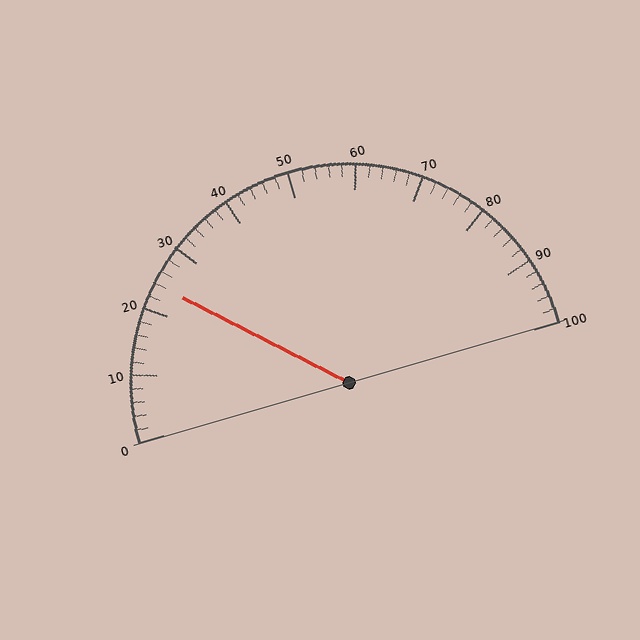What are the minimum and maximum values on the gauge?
The gauge ranges from 0 to 100.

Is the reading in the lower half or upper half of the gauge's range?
The reading is in the lower half of the range (0 to 100).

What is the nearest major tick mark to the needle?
The nearest major tick mark is 20.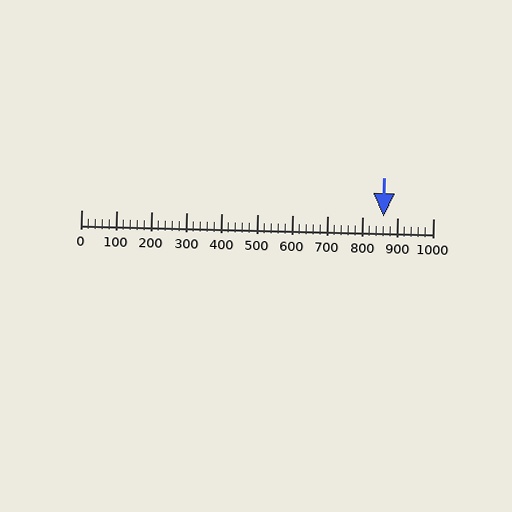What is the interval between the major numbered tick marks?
The major tick marks are spaced 100 units apart.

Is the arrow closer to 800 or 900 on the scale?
The arrow is closer to 900.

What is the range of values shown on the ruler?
The ruler shows values from 0 to 1000.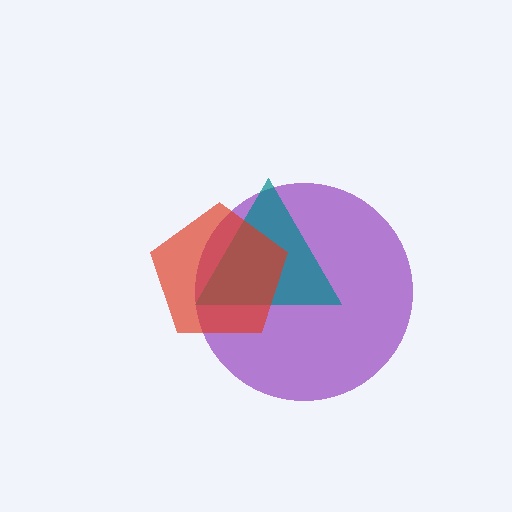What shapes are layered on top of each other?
The layered shapes are: a purple circle, a teal triangle, a red pentagon.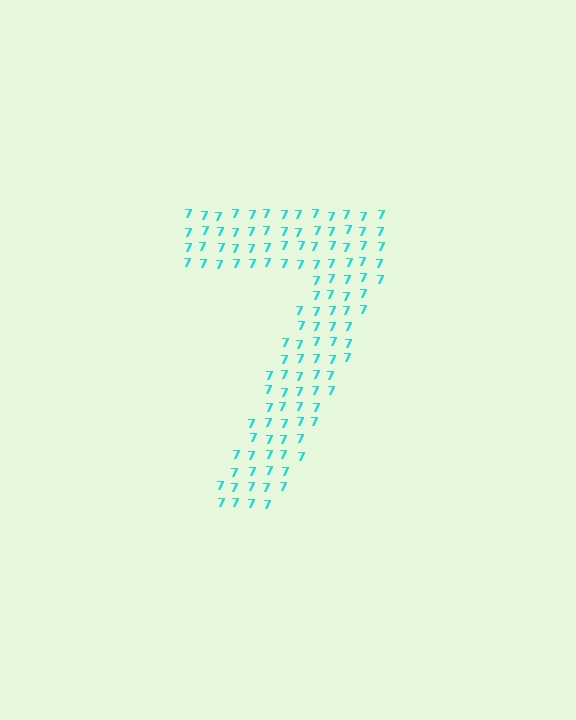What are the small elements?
The small elements are digit 7's.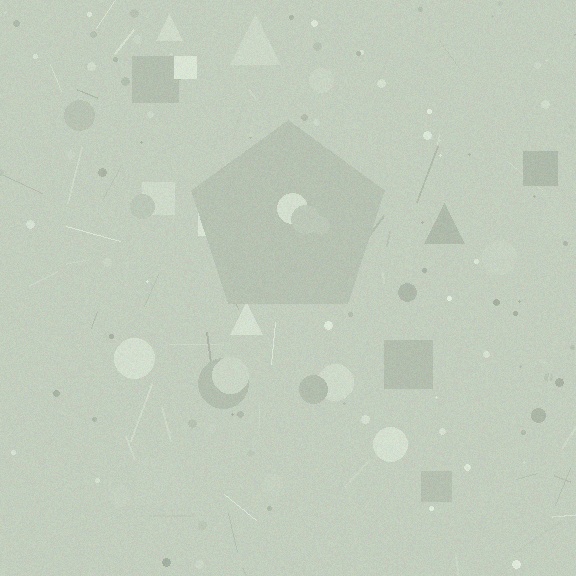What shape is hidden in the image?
A pentagon is hidden in the image.